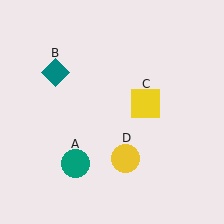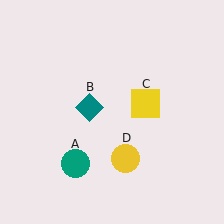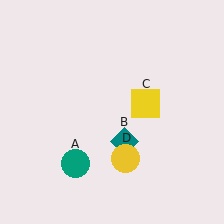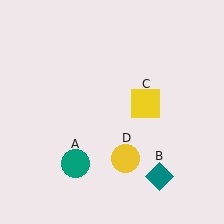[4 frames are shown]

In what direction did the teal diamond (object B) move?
The teal diamond (object B) moved down and to the right.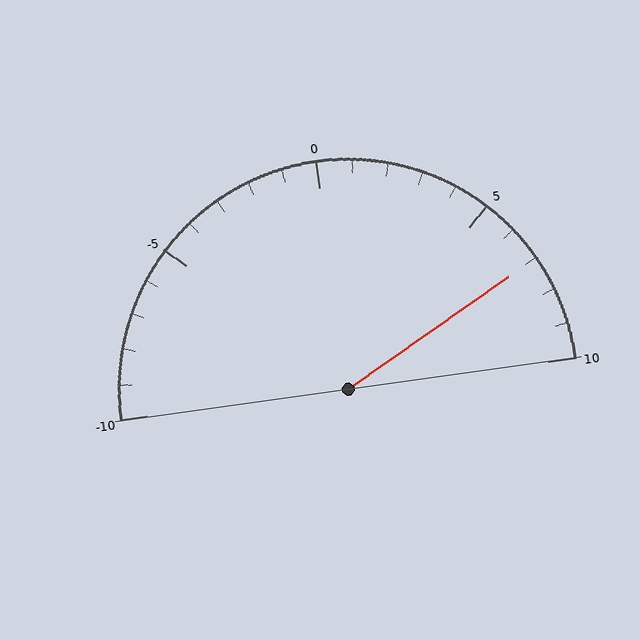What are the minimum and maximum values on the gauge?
The gauge ranges from -10 to 10.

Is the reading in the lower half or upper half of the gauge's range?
The reading is in the upper half of the range (-10 to 10).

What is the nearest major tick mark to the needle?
The nearest major tick mark is 5.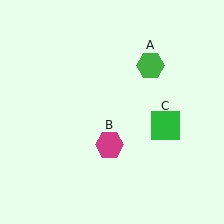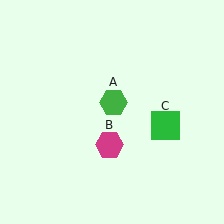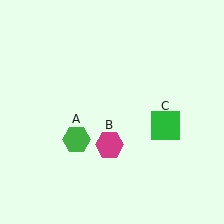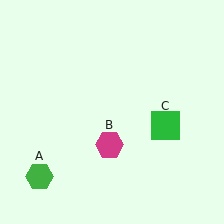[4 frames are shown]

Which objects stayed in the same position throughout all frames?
Magenta hexagon (object B) and green square (object C) remained stationary.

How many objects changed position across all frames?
1 object changed position: green hexagon (object A).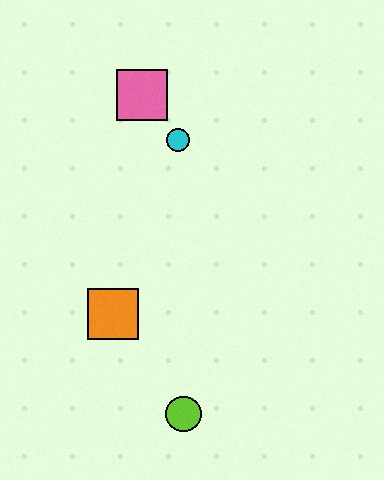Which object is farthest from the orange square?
The pink square is farthest from the orange square.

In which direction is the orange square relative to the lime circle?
The orange square is above the lime circle.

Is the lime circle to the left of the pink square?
No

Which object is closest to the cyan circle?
The pink square is closest to the cyan circle.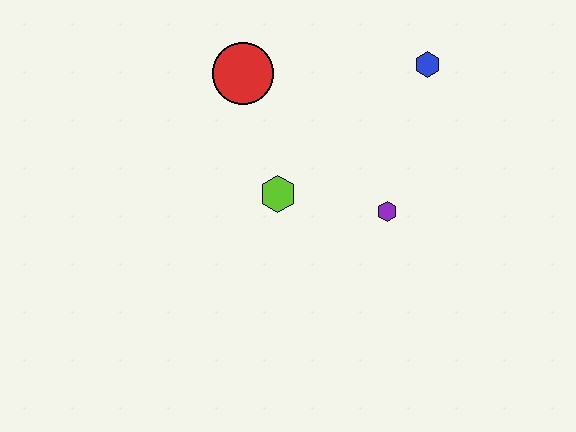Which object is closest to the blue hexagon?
The purple hexagon is closest to the blue hexagon.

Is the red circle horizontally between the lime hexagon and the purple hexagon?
No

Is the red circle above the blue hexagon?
No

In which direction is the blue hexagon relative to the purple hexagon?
The blue hexagon is above the purple hexagon.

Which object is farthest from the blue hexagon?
The lime hexagon is farthest from the blue hexagon.